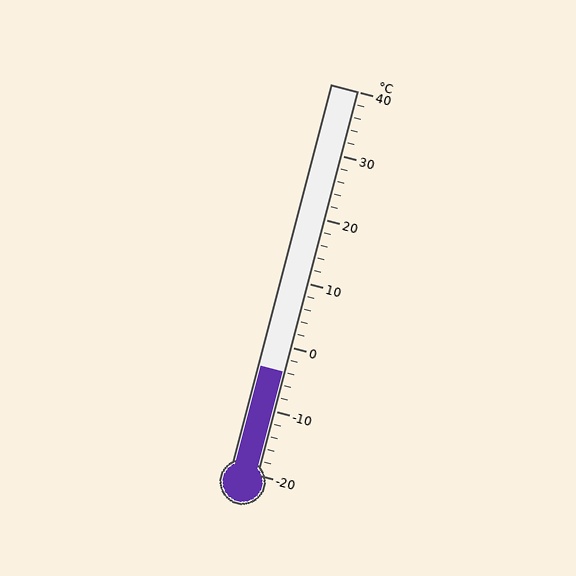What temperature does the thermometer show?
The thermometer shows approximately -4°C.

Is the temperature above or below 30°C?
The temperature is below 30°C.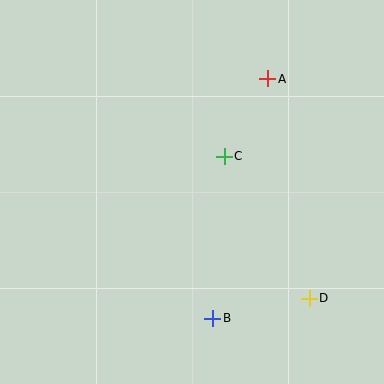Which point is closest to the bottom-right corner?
Point D is closest to the bottom-right corner.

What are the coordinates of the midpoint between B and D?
The midpoint between B and D is at (261, 308).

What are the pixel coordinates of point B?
Point B is at (213, 318).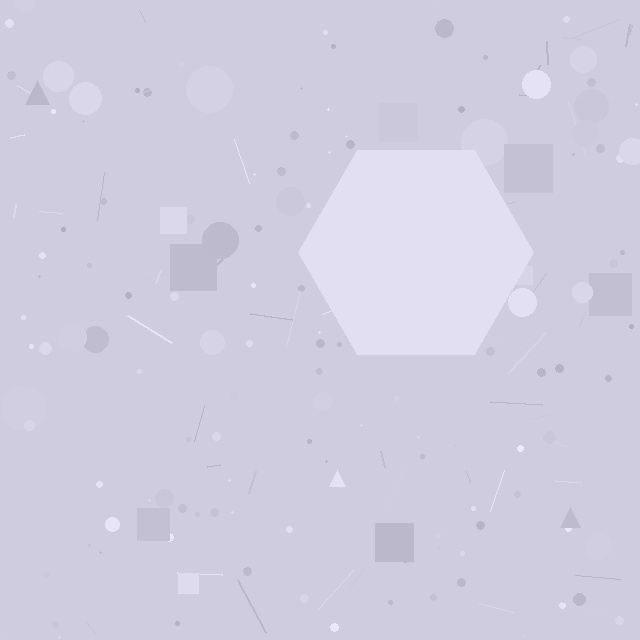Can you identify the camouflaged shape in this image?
The camouflaged shape is a hexagon.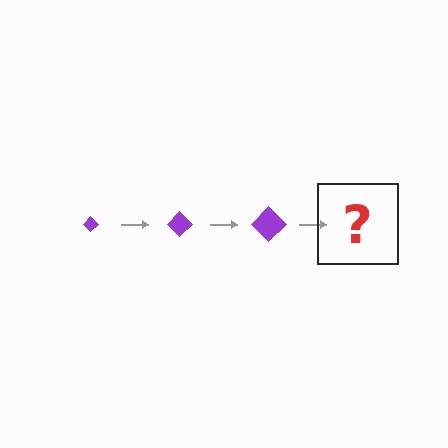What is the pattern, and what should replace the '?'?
The pattern is that the diamond gets progressively larger each step. The '?' should be a purple diamond, larger than the previous one.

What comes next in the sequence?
The next element should be a purple diamond, larger than the previous one.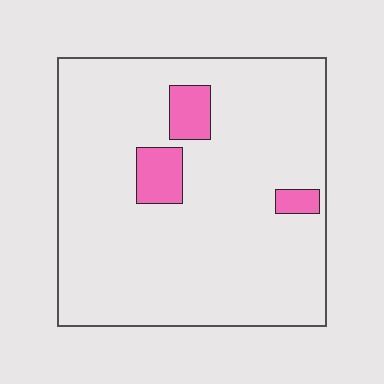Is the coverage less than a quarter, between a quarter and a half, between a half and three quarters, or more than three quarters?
Less than a quarter.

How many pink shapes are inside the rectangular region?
3.